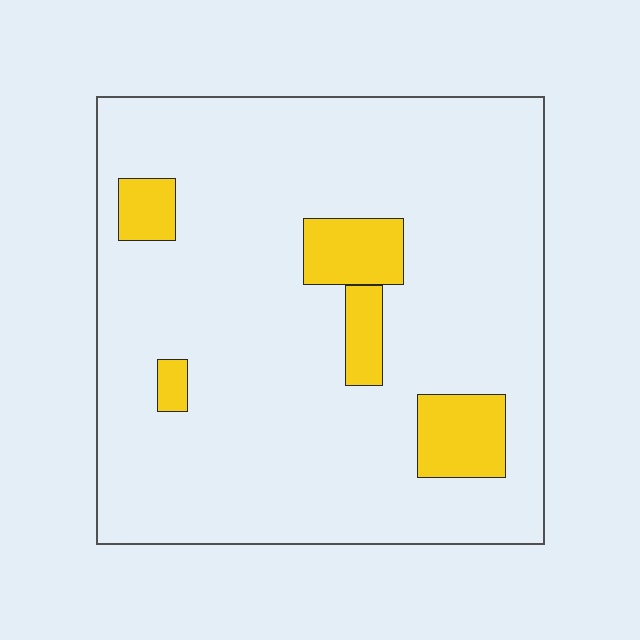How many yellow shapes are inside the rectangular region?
5.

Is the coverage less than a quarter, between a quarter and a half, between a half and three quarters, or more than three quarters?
Less than a quarter.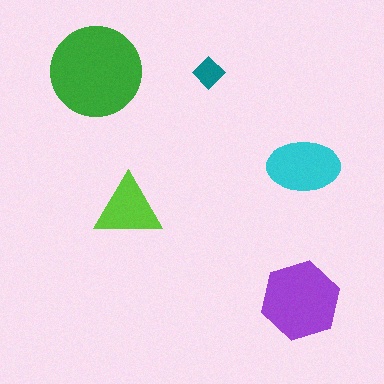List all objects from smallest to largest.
The teal diamond, the lime triangle, the cyan ellipse, the purple hexagon, the green circle.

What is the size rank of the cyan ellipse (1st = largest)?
3rd.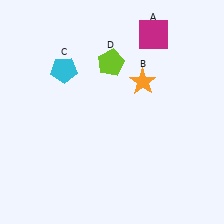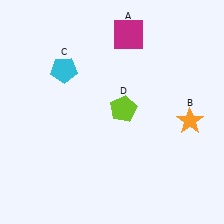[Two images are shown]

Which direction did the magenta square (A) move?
The magenta square (A) moved left.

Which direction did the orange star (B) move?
The orange star (B) moved right.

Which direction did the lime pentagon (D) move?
The lime pentagon (D) moved down.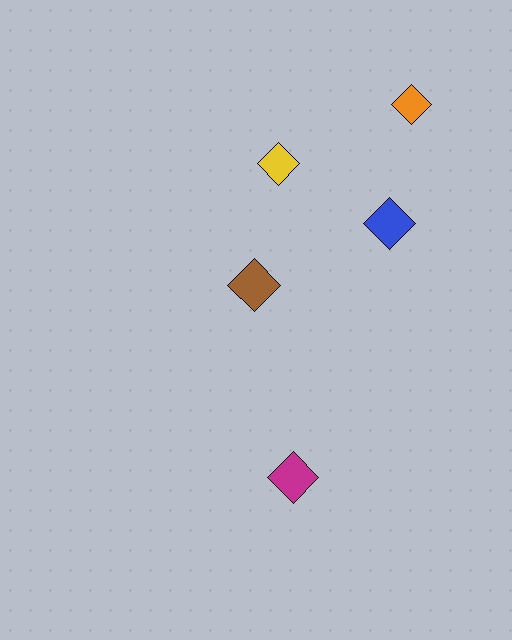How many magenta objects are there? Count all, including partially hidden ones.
There is 1 magenta object.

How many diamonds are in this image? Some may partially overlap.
There are 5 diamonds.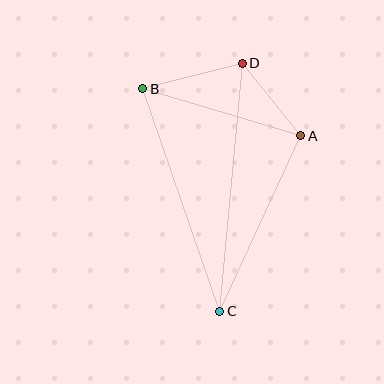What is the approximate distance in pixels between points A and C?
The distance between A and C is approximately 194 pixels.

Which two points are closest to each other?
Points A and D are closest to each other.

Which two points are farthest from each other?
Points C and D are farthest from each other.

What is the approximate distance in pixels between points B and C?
The distance between B and C is approximately 236 pixels.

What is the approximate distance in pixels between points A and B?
The distance between A and B is approximately 165 pixels.